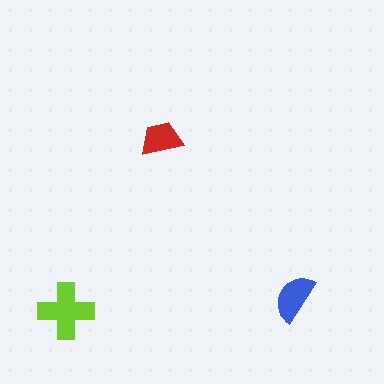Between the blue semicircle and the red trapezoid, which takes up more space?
The blue semicircle.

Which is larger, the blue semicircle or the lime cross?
The lime cross.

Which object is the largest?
The lime cross.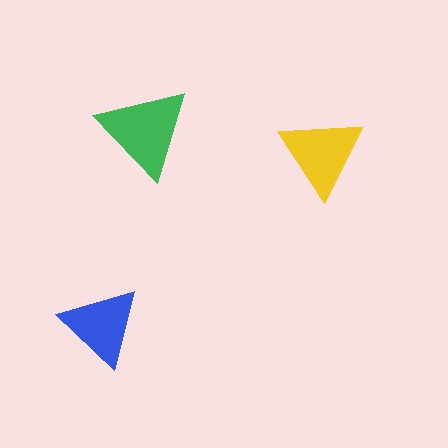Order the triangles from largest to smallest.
the green one, the yellow one, the blue one.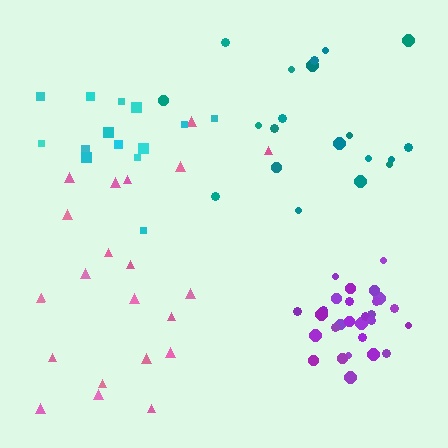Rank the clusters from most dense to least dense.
purple, cyan, pink, teal.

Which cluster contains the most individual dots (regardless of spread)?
Purple (28).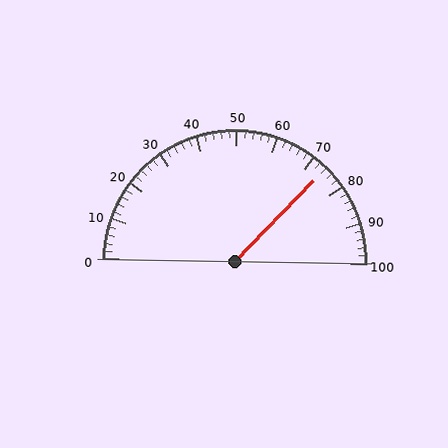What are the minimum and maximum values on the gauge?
The gauge ranges from 0 to 100.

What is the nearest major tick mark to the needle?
The nearest major tick mark is 70.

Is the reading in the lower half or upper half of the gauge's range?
The reading is in the upper half of the range (0 to 100).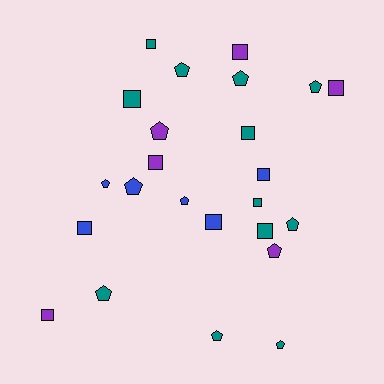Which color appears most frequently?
Teal, with 12 objects.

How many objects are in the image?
There are 24 objects.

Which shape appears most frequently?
Square, with 12 objects.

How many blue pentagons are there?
There are 3 blue pentagons.